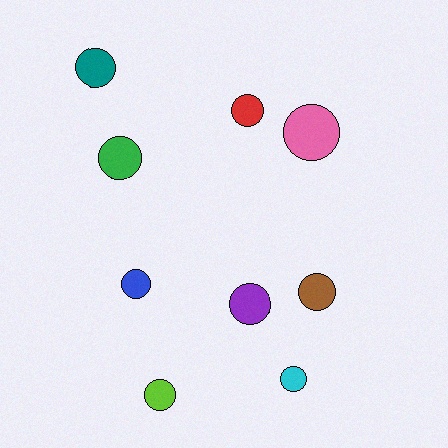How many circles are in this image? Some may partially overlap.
There are 9 circles.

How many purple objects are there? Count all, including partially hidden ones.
There is 1 purple object.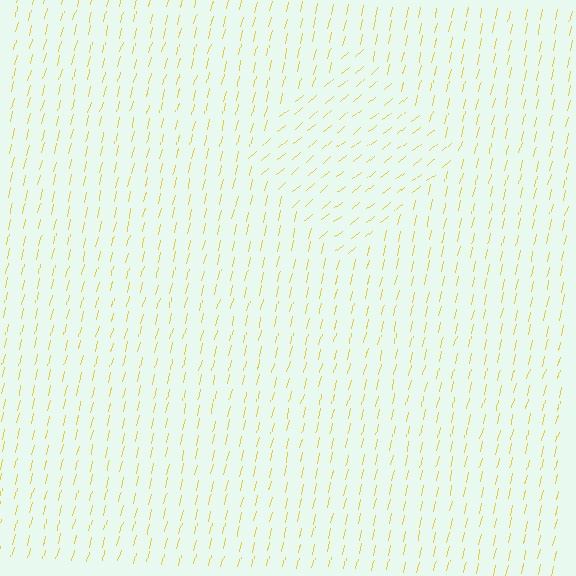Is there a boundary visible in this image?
Yes, there is a texture boundary formed by a change in line orientation.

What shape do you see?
I see a diamond.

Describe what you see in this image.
The image is filled with small yellow line segments. A diamond region in the image has lines oriented differently from the surrounding lines, creating a visible texture boundary.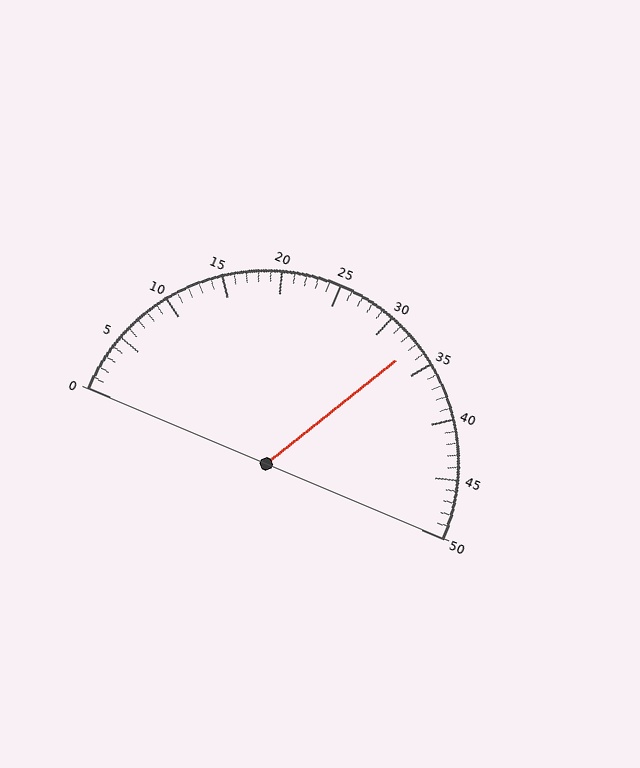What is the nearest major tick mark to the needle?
The nearest major tick mark is 35.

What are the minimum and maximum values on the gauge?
The gauge ranges from 0 to 50.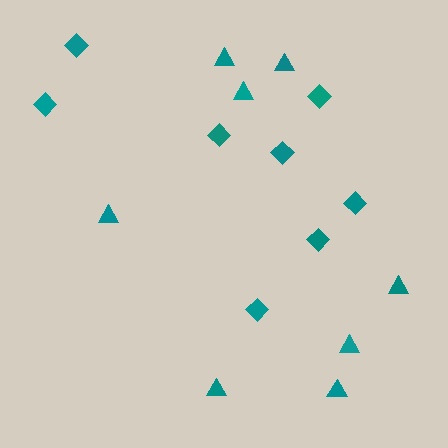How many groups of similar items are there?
There are 2 groups: one group of triangles (8) and one group of diamonds (8).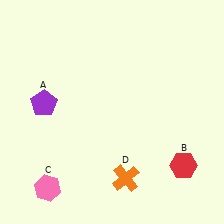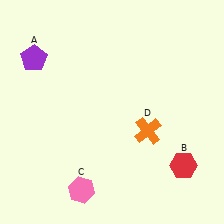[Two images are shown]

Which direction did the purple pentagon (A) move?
The purple pentagon (A) moved up.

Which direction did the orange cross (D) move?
The orange cross (D) moved up.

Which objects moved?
The objects that moved are: the purple pentagon (A), the pink hexagon (C), the orange cross (D).